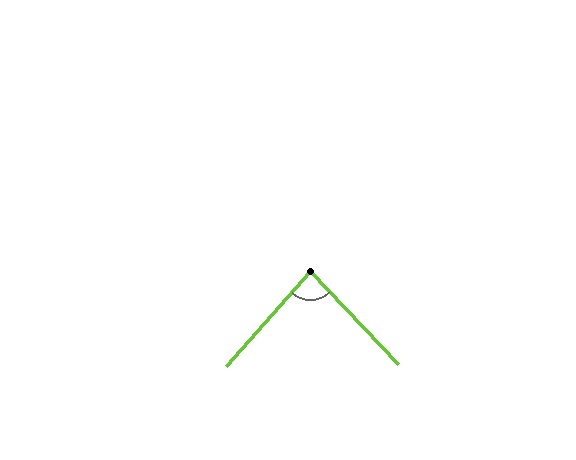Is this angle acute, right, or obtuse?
It is approximately a right angle.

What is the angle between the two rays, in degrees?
Approximately 85 degrees.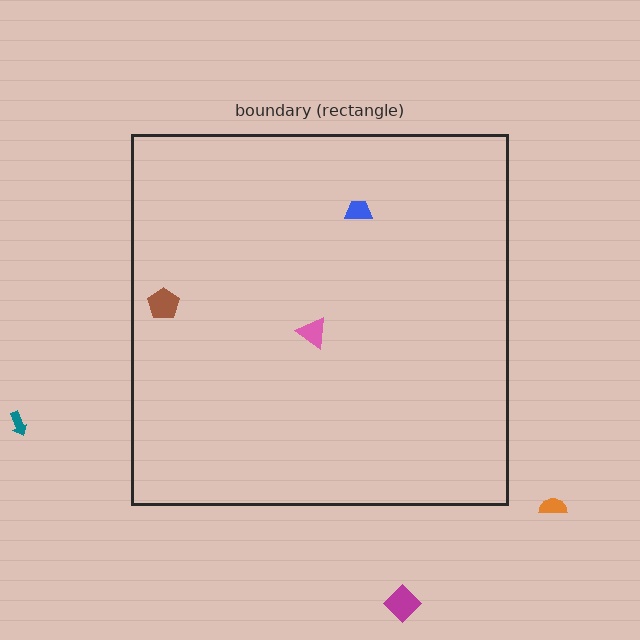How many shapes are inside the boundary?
3 inside, 3 outside.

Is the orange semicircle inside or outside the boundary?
Outside.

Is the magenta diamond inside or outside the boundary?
Outside.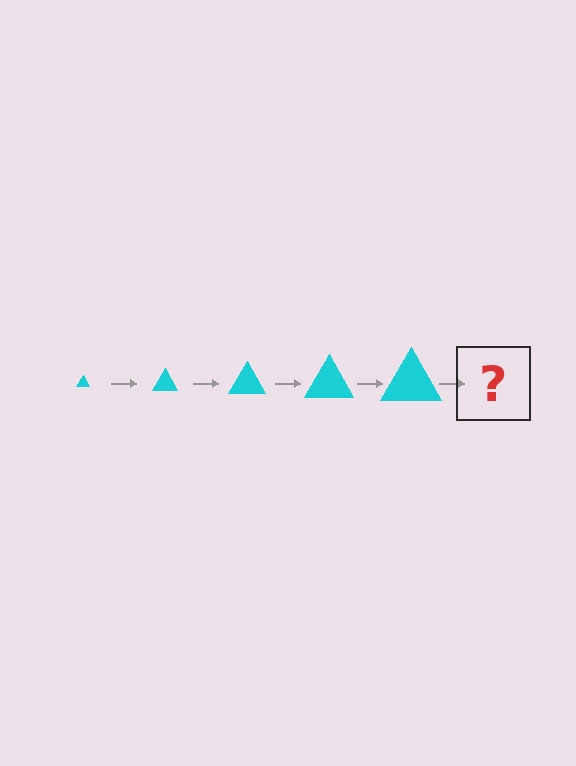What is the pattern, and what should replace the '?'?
The pattern is that the triangle gets progressively larger each step. The '?' should be a cyan triangle, larger than the previous one.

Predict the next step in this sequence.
The next step is a cyan triangle, larger than the previous one.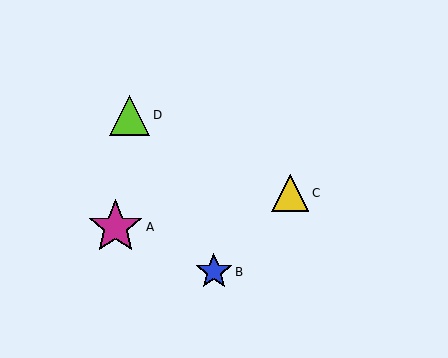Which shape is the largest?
The magenta star (labeled A) is the largest.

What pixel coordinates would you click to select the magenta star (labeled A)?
Click at (116, 227) to select the magenta star A.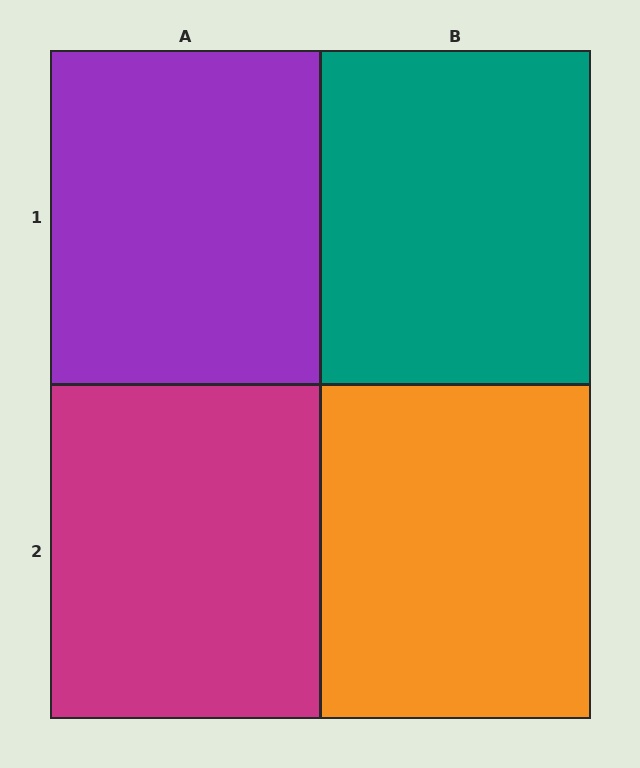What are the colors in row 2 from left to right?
Magenta, orange.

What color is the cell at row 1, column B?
Teal.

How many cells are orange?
1 cell is orange.